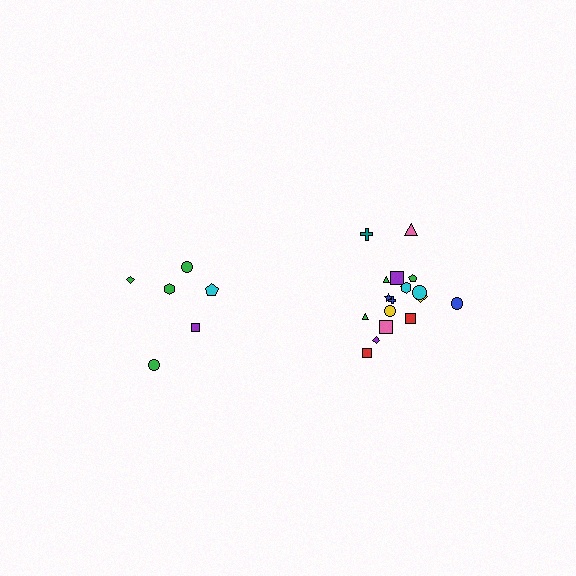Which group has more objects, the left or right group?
The right group.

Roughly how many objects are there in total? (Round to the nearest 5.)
Roughly 25 objects in total.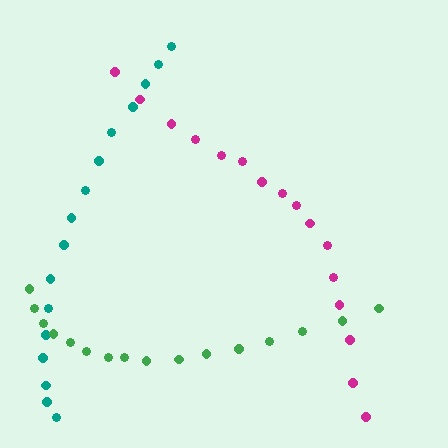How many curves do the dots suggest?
There are 3 distinct paths.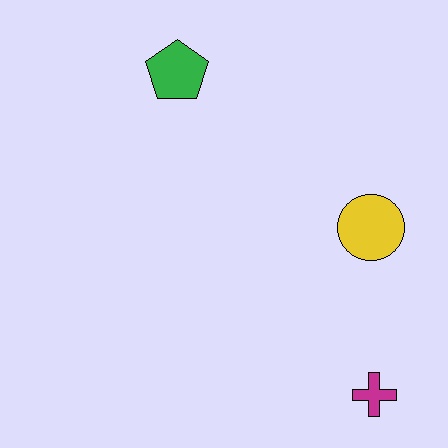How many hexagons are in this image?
There are no hexagons.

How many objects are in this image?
There are 3 objects.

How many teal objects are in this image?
There are no teal objects.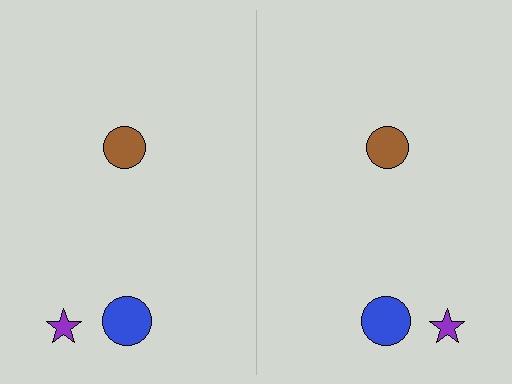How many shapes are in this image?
There are 6 shapes in this image.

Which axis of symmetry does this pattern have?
The pattern has a vertical axis of symmetry running through the center of the image.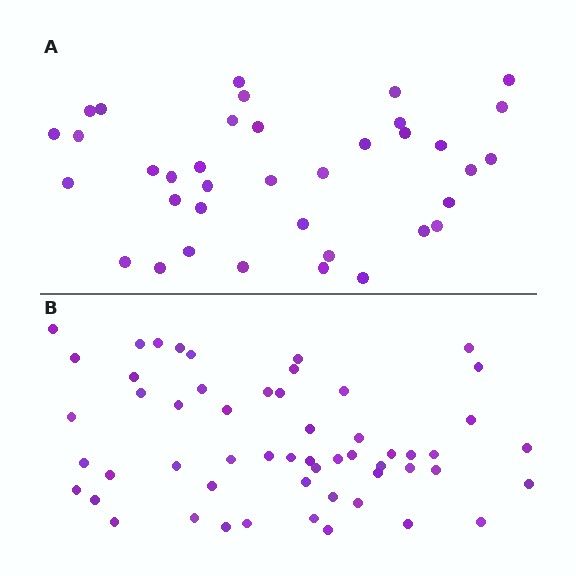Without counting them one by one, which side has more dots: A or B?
Region B (the bottom region) has more dots.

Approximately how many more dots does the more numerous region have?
Region B has approximately 20 more dots than region A.